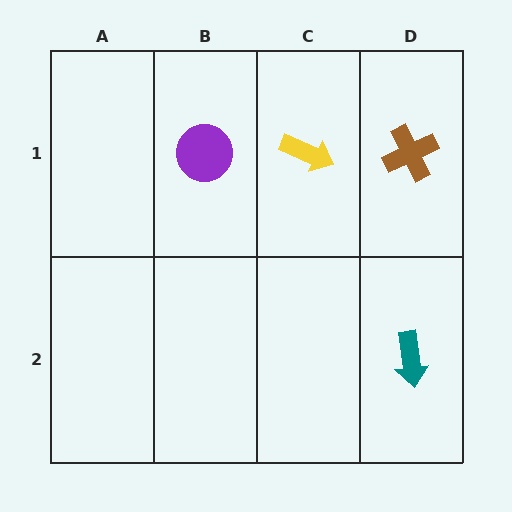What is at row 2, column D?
A teal arrow.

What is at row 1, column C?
A yellow arrow.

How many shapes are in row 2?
1 shape.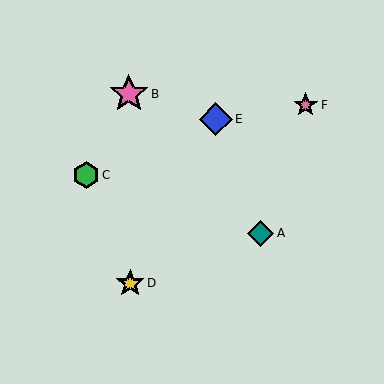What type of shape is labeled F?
Shape F is a pink star.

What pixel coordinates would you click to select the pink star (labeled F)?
Click at (306, 105) to select the pink star F.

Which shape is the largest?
The pink star (labeled B) is the largest.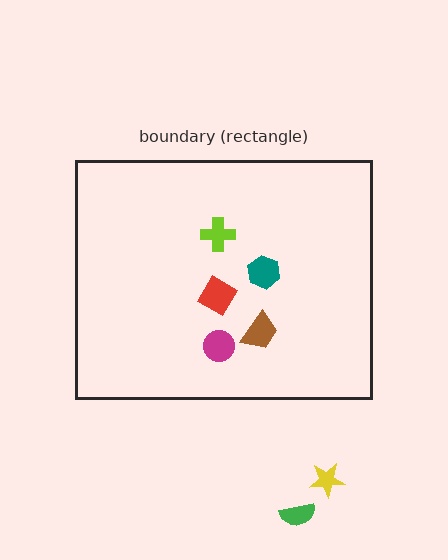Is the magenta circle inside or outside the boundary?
Inside.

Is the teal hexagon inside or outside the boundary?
Inside.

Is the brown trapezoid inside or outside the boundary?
Inside.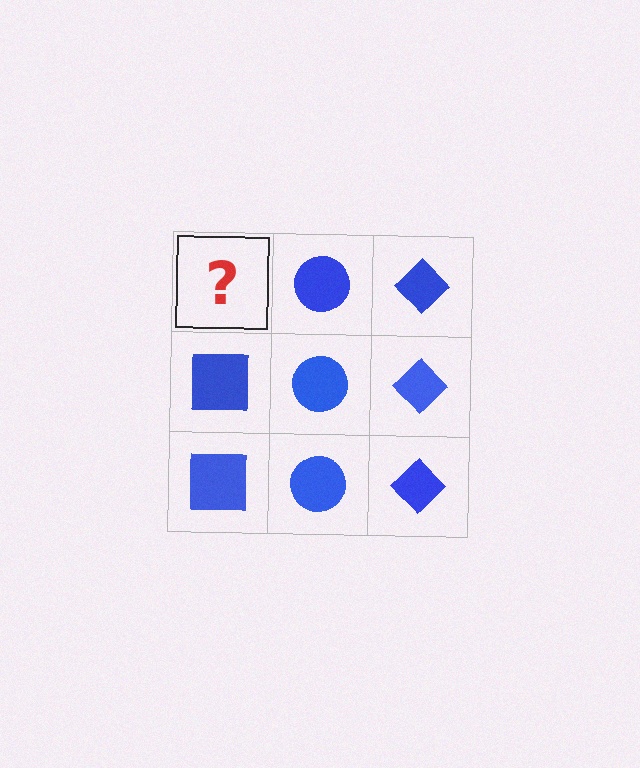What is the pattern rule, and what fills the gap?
The rule is that each column has a consistent shape. The gap should be filled with a blue square.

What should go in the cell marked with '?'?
The missing cell should contain a blue square.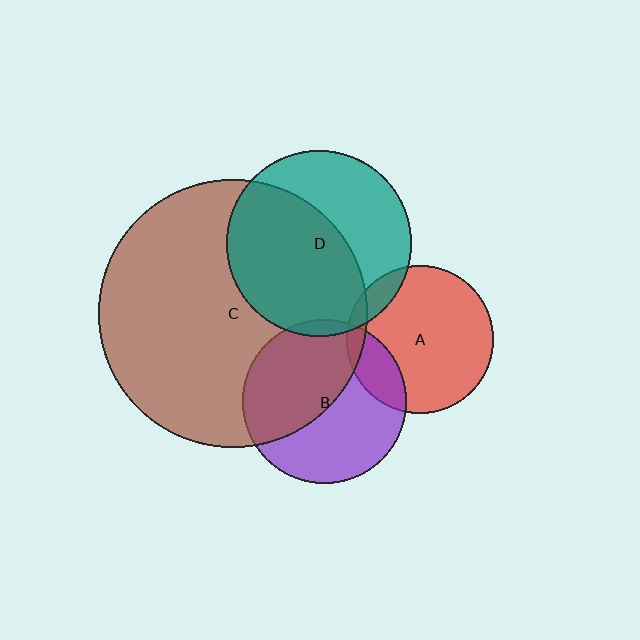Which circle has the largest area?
Circle C (brown).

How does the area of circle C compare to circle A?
Approximately 3.3 times.